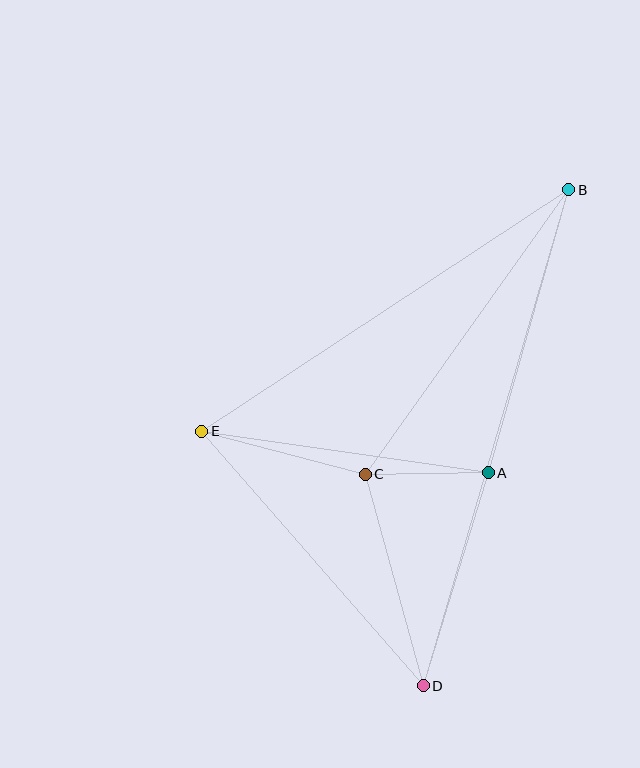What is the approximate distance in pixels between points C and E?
The distance between C and E is approximately 169 pixels.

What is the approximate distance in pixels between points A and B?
The distance between A and B is approximately 295 pixels.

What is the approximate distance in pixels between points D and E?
The distance between D and E is approximately 337 pixels.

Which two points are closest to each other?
Points A and C are closest to each other.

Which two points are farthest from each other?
Points B and D are farthest from each other.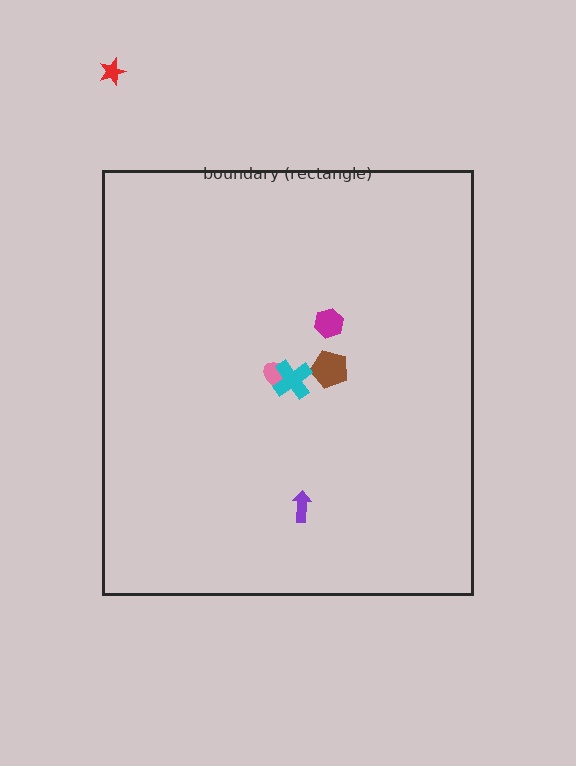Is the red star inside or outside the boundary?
Outside.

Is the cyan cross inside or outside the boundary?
Inside.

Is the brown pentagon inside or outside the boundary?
Inside.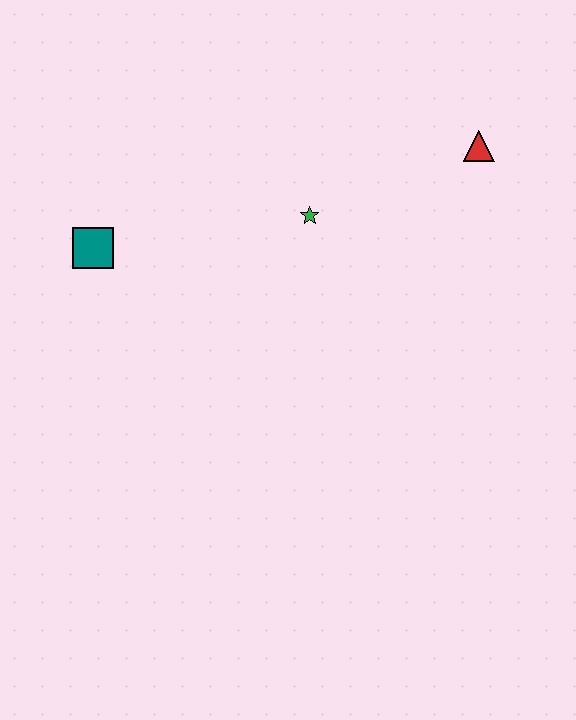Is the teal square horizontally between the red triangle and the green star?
No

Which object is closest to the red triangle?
The green star is closest to the red triangle.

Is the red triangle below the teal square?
No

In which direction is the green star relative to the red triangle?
The green star is to the left of the red triangle.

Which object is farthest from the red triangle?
The teal square is farthest from the red triangle.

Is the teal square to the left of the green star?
Yes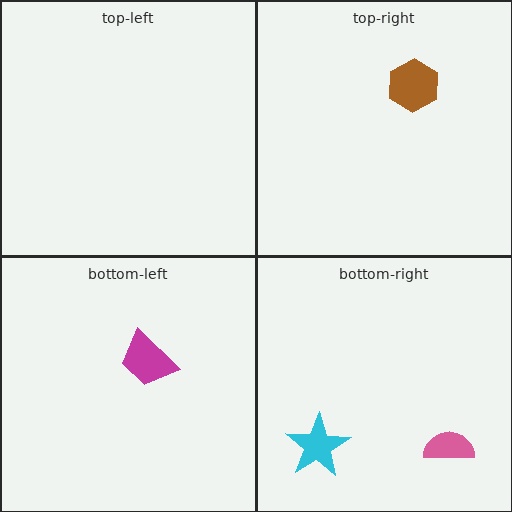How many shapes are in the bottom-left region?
1.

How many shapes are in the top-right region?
1.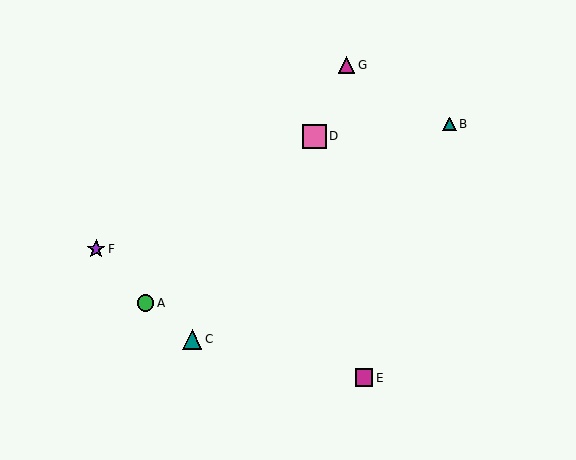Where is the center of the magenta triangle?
The center of the magenta triangle is at (346, 65).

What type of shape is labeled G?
Shape G is a magenta triangle.